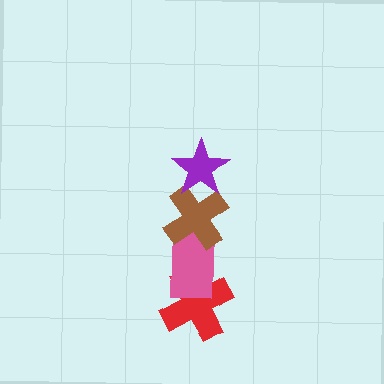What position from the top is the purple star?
The purple star is 1st from the top.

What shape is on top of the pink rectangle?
The brown cross is on top of the pink rectangle.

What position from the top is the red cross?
The red cross is 4th from the top.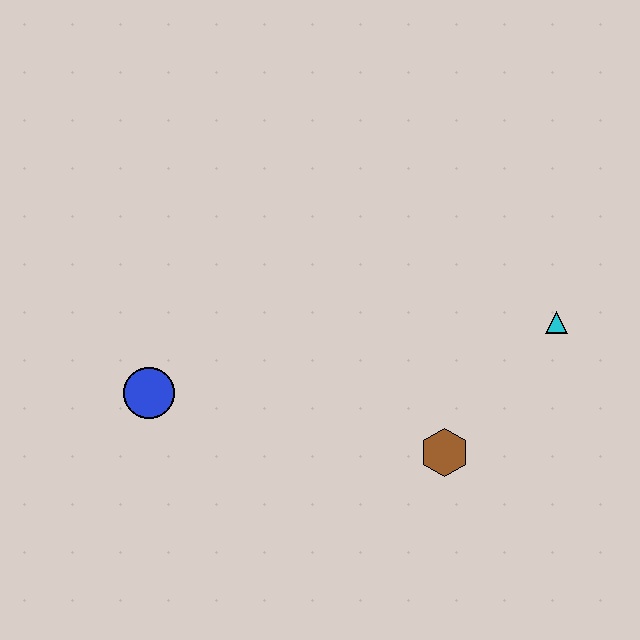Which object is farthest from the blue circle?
The cyan triangle is farthest from the blue circle.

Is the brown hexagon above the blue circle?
No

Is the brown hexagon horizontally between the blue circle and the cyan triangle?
Yes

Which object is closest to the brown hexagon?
The cyan triangle is closest to the brown hexagon.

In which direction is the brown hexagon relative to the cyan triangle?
The brown hexagon is below the cyan triangle.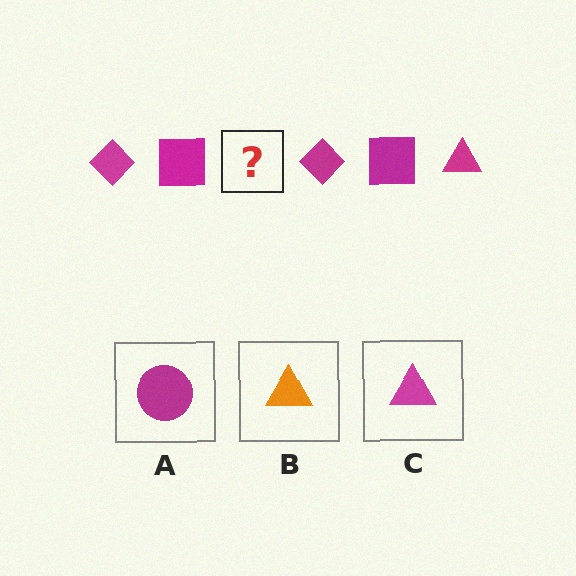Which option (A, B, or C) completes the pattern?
C.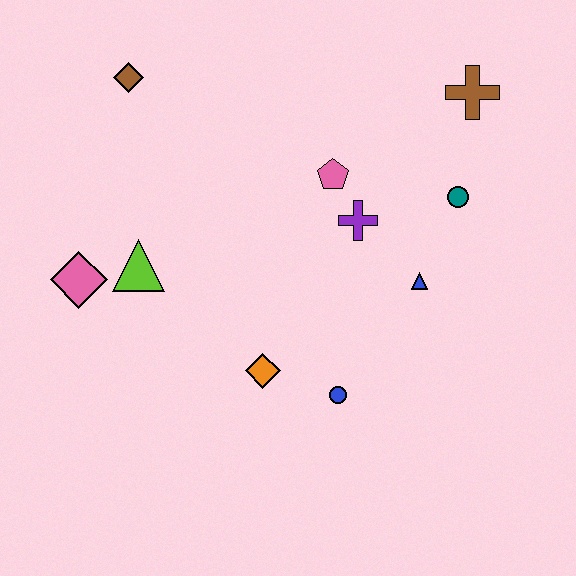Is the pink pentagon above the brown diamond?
No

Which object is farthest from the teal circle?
The pink diamond is farthest from the teal circle.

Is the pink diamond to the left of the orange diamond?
Yes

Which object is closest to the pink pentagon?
The purple cross is closest to the pink pentagon.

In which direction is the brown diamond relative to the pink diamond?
The brown diamond is above the pink diamond.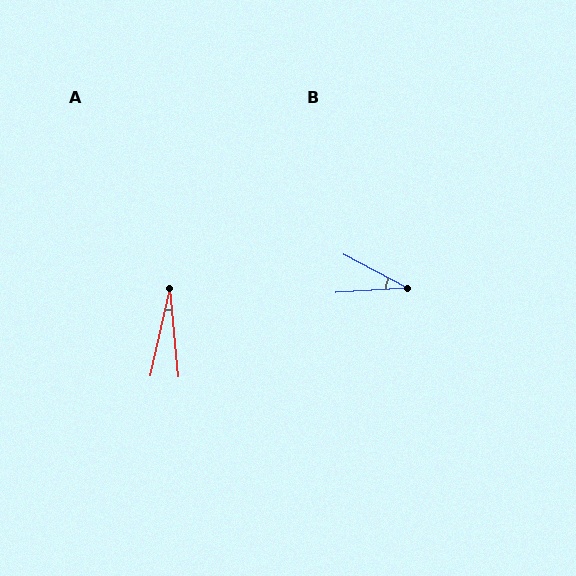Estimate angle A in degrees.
Approximately 18 degrees.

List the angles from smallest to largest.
A (18°), B (32°).